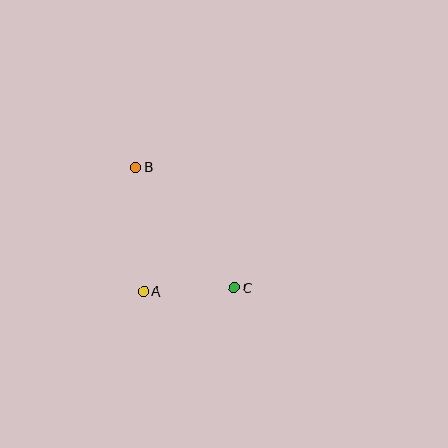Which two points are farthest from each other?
Points B and C are farthest from each other.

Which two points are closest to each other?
Points A and C are closest to each other.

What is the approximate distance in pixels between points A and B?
The distance between A and B is approximately 125 pixels.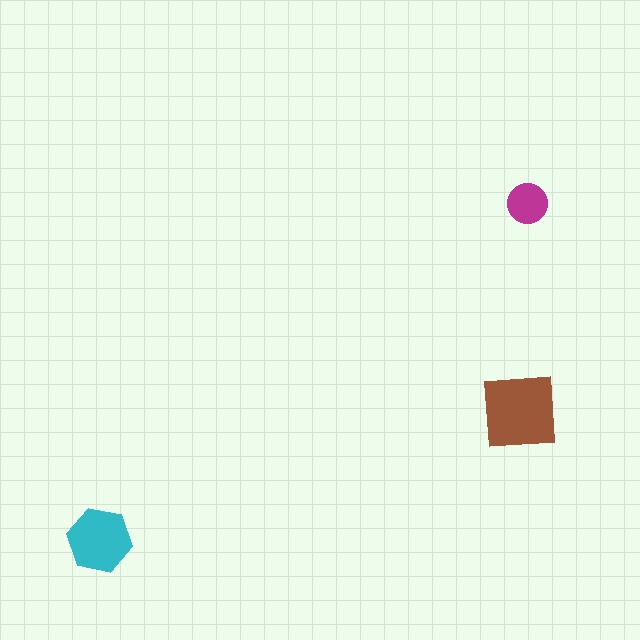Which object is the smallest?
The magenta circle.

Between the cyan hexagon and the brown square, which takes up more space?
The brown square.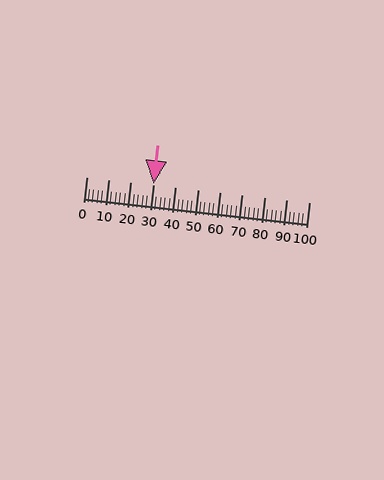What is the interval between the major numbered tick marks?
The major tick marks are spaced 10 units apart.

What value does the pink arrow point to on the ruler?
The pink arrow points to approximately 30.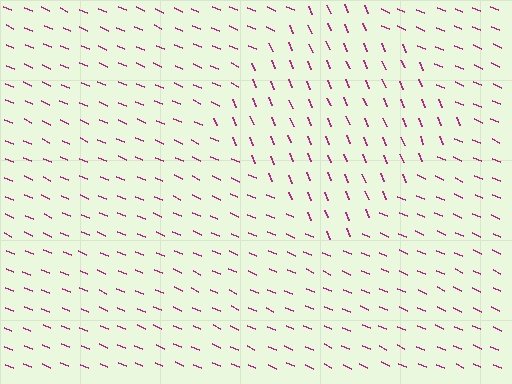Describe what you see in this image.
The image is filled with small magenta line segments. A diamond region in the image has lines oriented differently from the surrounding lines, creating a visible texture boundary.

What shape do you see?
I see a diamond.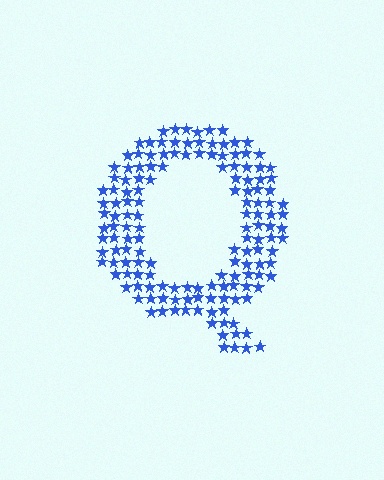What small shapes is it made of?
It is made of small stars.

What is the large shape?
The large shape is the letter Q.